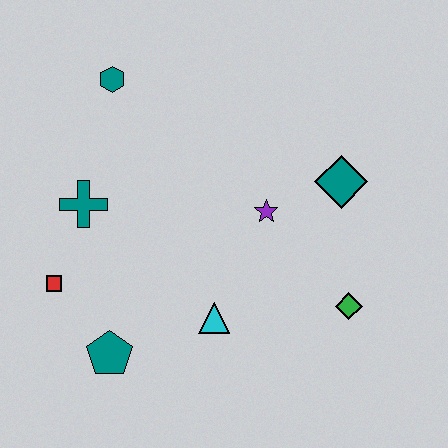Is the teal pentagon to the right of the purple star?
No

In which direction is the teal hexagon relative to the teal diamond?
The teal hexagon is to the left of the teal diamond.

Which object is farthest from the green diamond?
The teal hexagon is farthest from the green diamond.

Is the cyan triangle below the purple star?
Yes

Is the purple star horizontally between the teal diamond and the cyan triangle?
Yes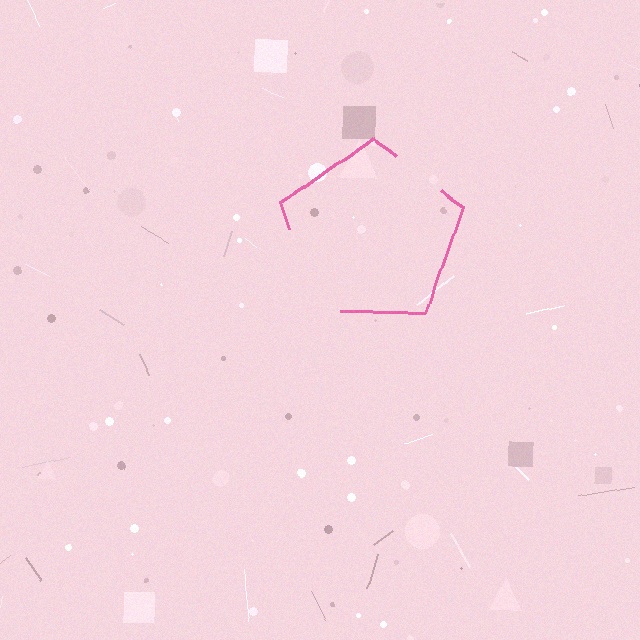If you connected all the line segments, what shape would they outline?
They would outline a pentagon.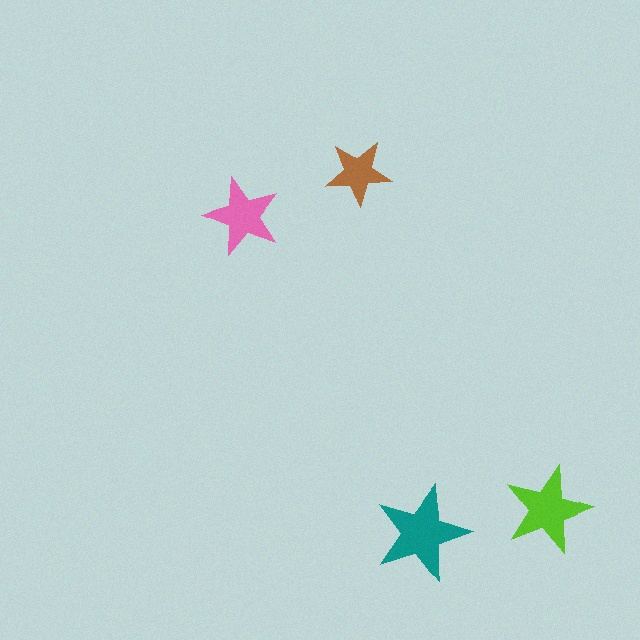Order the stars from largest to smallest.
the teal one, the lime one, the pink one, the brown one.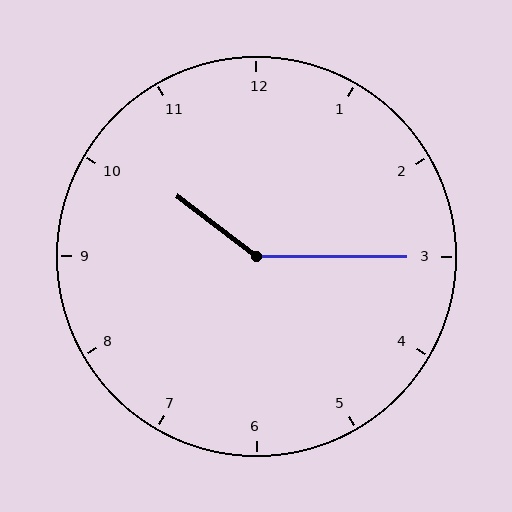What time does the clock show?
10:15.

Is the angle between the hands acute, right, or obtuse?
It is obtuse.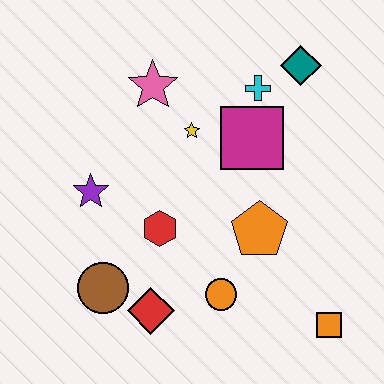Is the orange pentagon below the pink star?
Yes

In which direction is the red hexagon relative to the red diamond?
The red hexagon is above the red diamond.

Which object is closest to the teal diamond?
The cyan cross is closest to the teal diamond.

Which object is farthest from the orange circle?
The teal diamond is farthest from the orange circle.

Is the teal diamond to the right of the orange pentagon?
Yes